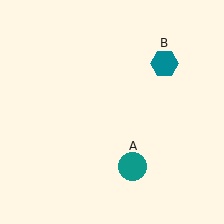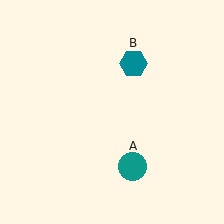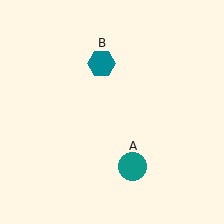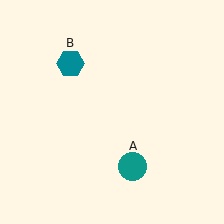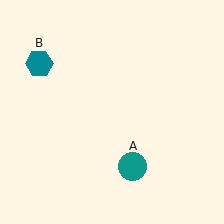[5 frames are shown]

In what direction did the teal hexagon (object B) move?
The teal hexagon (object B) moved left.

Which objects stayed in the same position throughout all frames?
Teal circle (object A) remained stationary.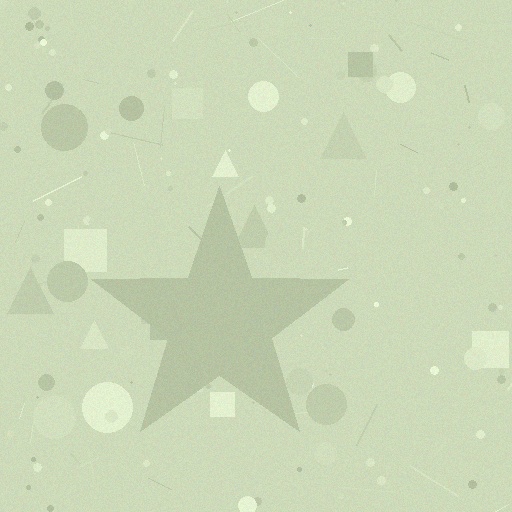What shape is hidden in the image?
A star is hidden in the image.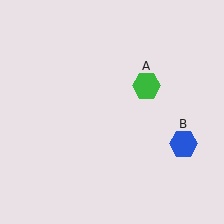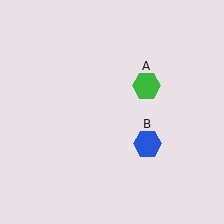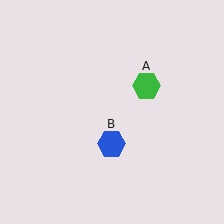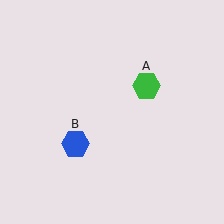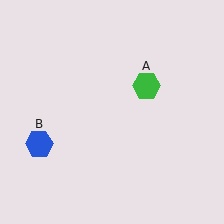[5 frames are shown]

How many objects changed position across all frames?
1 object changed position: blue hexagon (object B).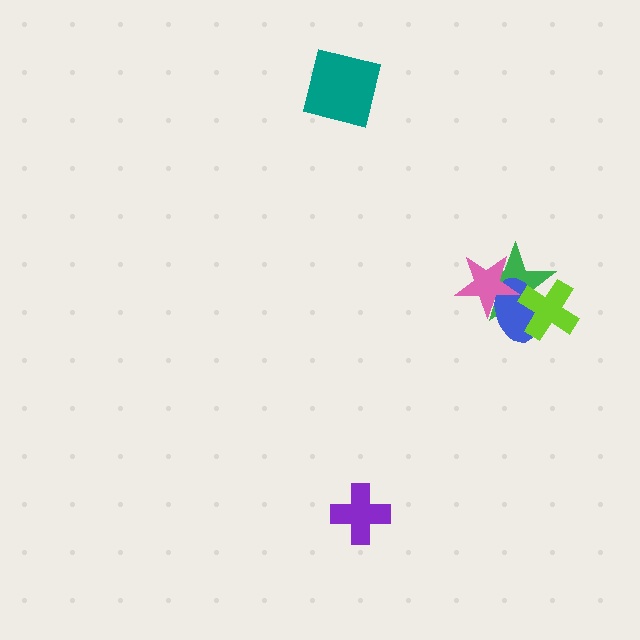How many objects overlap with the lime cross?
2 objects overlap with the lime cross.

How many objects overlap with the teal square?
0 objects overlap with the teal square.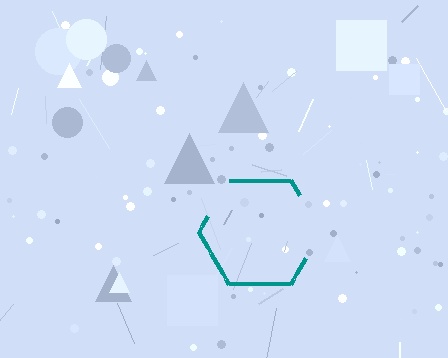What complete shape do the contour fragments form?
The contour fragments form a hexagon.